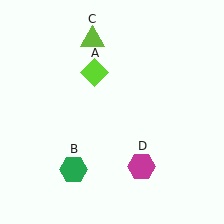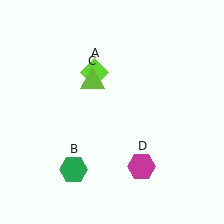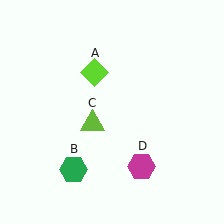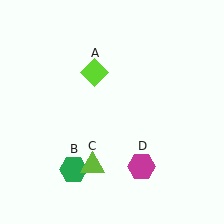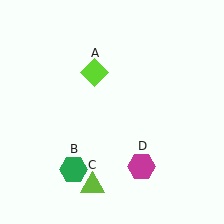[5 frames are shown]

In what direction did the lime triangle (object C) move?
The lime triangle (object C) moved down.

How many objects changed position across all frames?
1 object changed position: lime triangle (object C).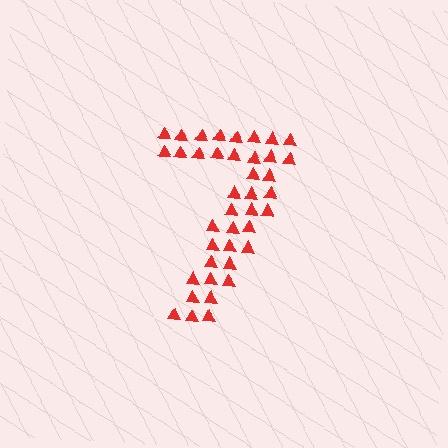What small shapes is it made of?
It is made of small triangles.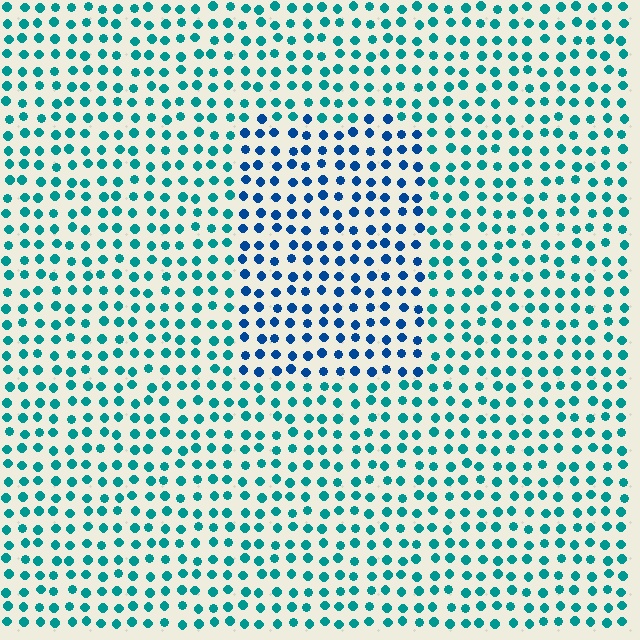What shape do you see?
I see a rectangle.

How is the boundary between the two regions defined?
The boundary is defined purely by a slight shift in hue (about 35 degrees). Spacing, size, and orientation are identical on both sides.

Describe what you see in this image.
The image is filled with small teal elements in a uniform arrangement. A rectangle-shaped region is visible where the elements are tinted to a slightly different hue, forming a subtle color boundary.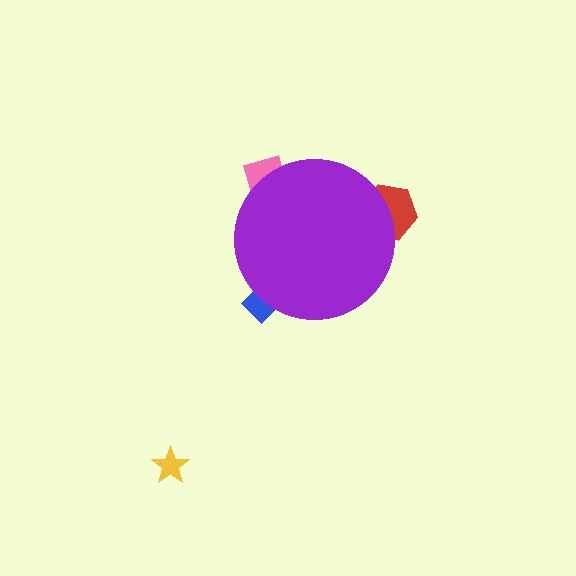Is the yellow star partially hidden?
No, the yellow star is fully visible.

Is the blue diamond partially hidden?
Yes, the blue diamond is partially hidden behind the purple circle.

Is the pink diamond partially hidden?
Yes, the pink diamond is partially hidden behind the purple circle.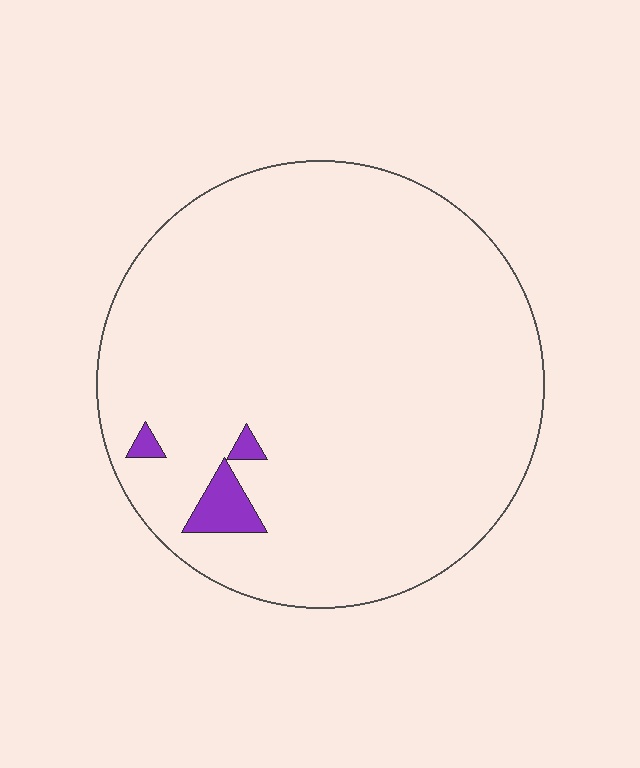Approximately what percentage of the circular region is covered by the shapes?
Approximately 5%.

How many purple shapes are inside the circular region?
3.